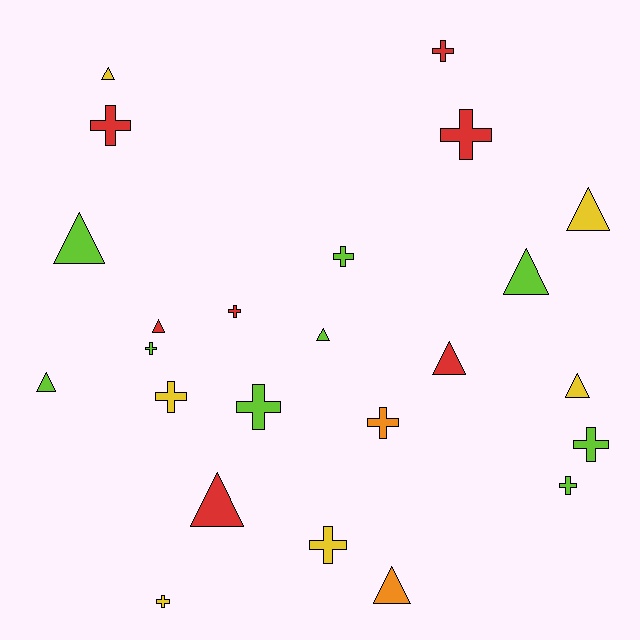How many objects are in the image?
There are 24 objects.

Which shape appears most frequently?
Cross, with 13 objects.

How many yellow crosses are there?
There are 3 yellow crosses.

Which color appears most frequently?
Lime, with 9 objects.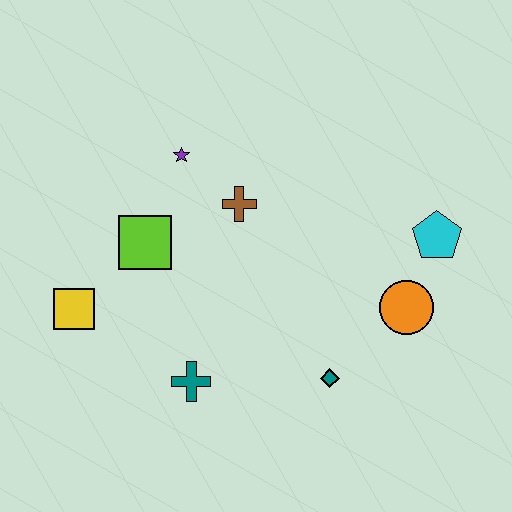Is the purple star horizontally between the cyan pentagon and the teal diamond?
No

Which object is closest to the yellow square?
The lime square is closest to the yellow square.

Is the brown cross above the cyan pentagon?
Yes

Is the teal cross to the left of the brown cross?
Yes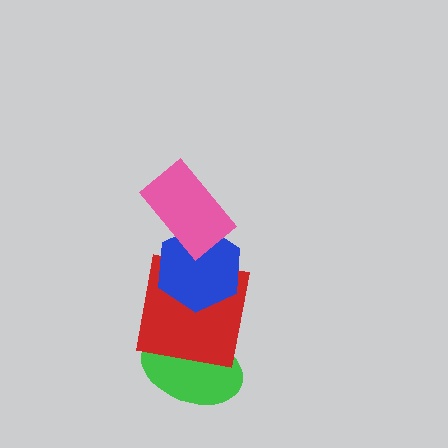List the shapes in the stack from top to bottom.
From top to bottom: the pink rectangle, the blue hexagon, the red square, the green ellipse.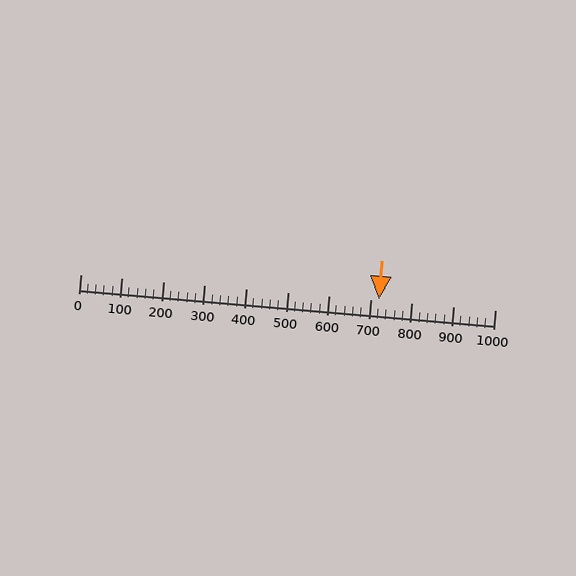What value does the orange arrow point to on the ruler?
The orange arrow points to approximately 720.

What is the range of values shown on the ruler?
The ruler shows values from 0 to 1000.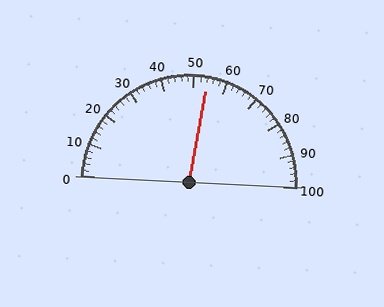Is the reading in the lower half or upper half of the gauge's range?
The reading is in the upper half of the range (0 to 100).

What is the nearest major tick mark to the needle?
The nearest major tick mark is 50.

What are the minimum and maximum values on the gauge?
The gauge ranges from 0 to 100.